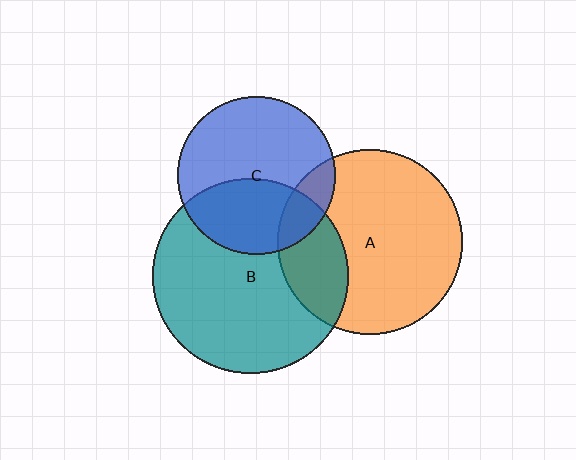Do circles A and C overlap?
Yes.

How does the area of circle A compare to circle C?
Approximately 1.4 times.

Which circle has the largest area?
Circle B (teal).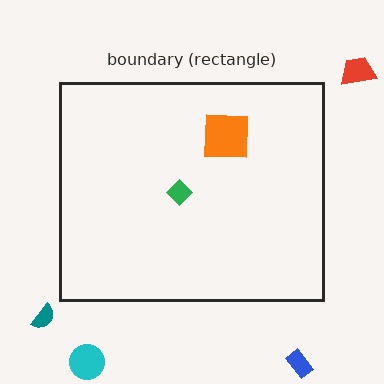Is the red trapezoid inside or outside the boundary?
Outside.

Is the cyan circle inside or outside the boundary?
Outside.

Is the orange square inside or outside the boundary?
Inside.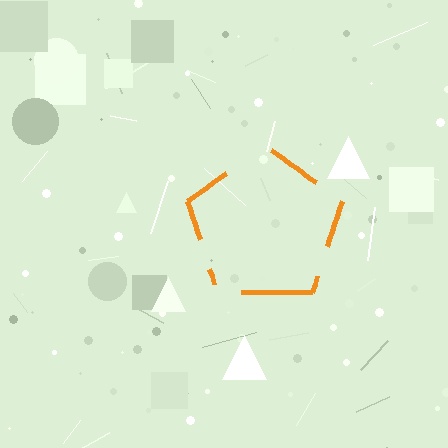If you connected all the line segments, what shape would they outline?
They would outline a pentagon.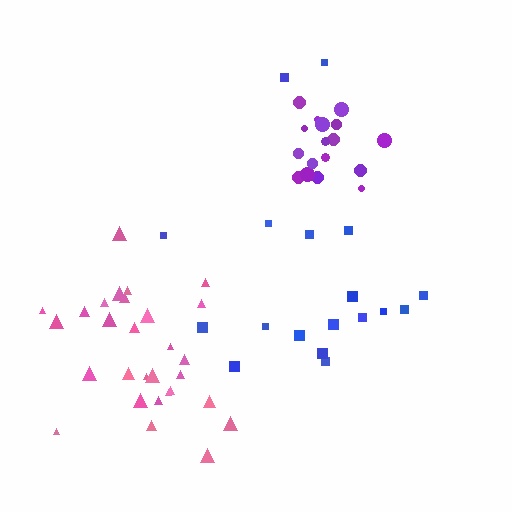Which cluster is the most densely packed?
Purple.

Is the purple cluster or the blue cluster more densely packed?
Purple.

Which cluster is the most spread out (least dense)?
Blue.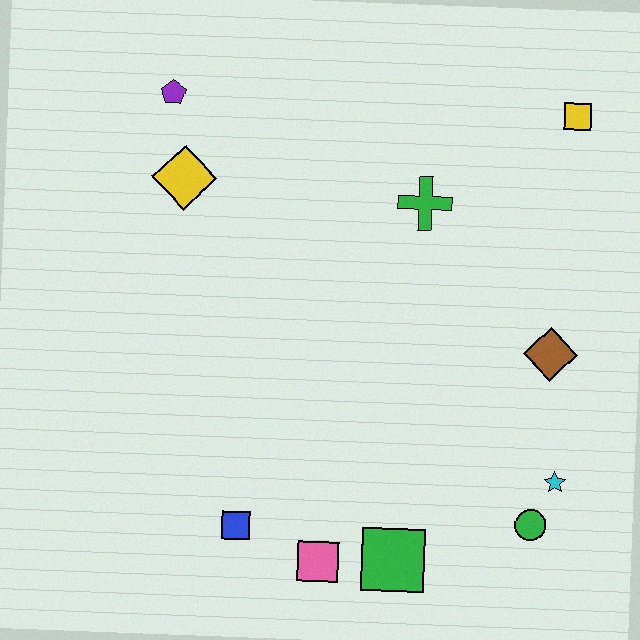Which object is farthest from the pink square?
The yellow square is farthest from the pink square.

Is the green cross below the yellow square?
Yes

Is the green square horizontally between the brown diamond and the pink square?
Yes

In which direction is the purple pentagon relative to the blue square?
The purple pentagon is above the blue square.